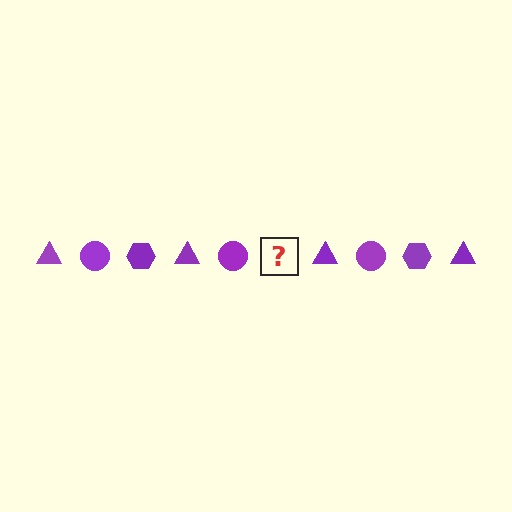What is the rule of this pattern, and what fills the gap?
The rule is that the pattern cycles through triangle, circle, hexagon shapes in purple. The gap should be filled with a purple hexagon.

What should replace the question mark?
The question mark should be replaced with a purple hexagon.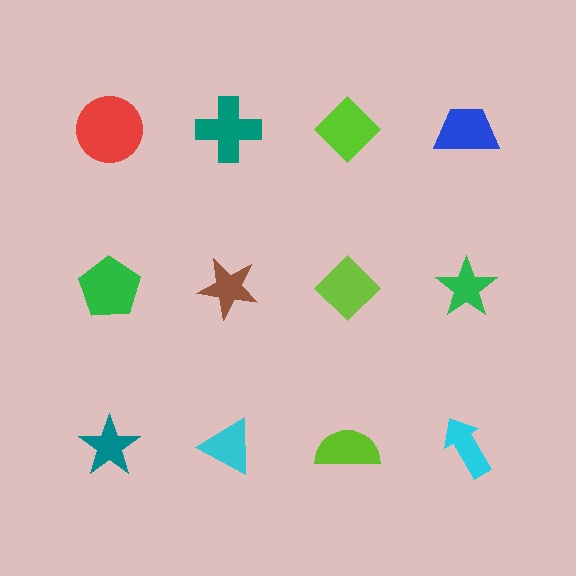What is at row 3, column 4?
A cyan arrow.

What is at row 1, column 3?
A lime diamond.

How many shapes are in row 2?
4 shapes.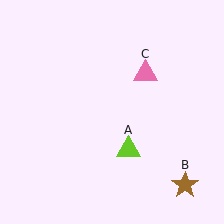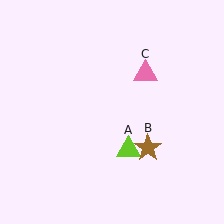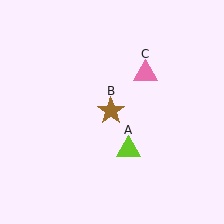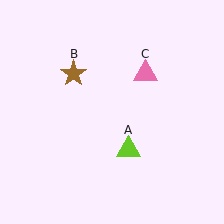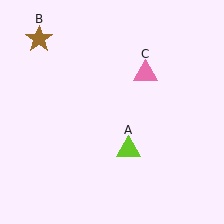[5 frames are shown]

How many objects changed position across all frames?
1 object changed position: brown star (object B).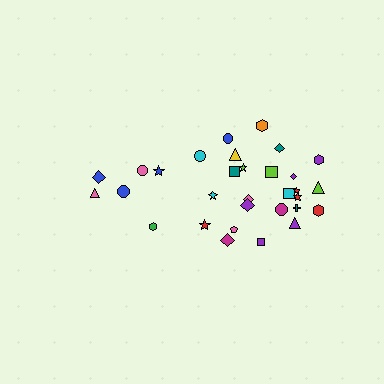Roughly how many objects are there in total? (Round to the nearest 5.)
Roughly 30 objects in total.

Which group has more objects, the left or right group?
The right group.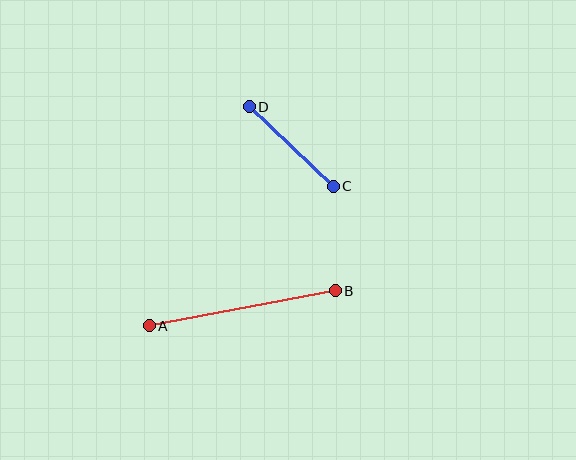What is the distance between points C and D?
The distance is approximately 115 pixels.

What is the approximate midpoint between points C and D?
The midpoint is at approximately (291, 146) pixels.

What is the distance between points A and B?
The distance is approximately 189 pixels.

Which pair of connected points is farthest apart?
Points A and B are farthest apart.